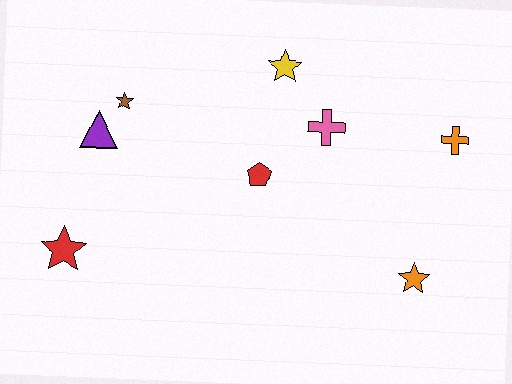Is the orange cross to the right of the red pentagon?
Yes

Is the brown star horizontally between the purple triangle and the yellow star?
Yes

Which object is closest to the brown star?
The purple triangle is closest to the brown star.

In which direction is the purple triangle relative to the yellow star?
The purple triangle is to the left of the yellow star.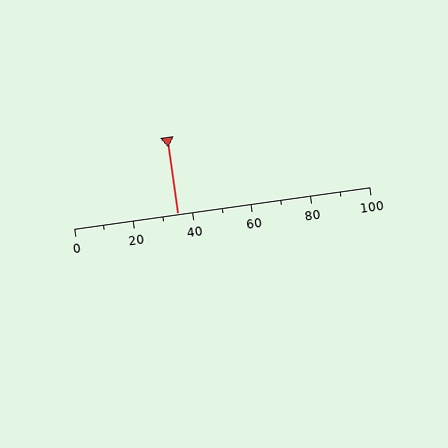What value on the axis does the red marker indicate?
The marker indicates approximately 35.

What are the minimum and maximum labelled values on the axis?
The axis runs from 0 to 100.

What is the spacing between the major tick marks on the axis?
The major ticks are spaced 20 apart.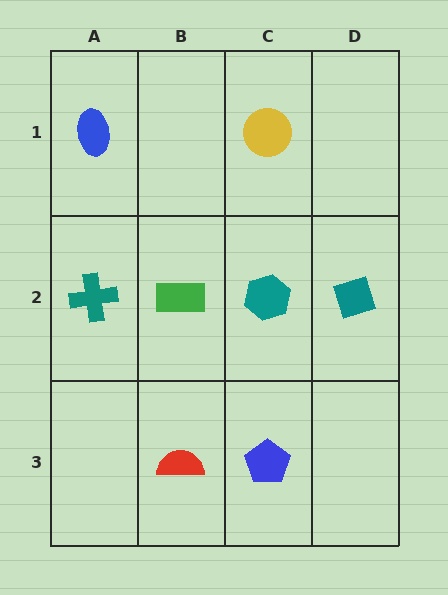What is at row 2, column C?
A teal hexagon.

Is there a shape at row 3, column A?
No, that cell is empty.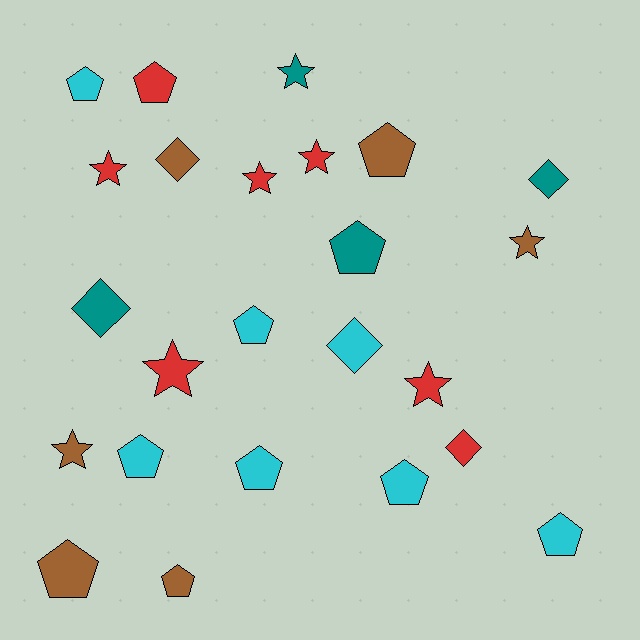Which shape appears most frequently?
Pentagon, with 11 objects.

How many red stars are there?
There are 5 red stars.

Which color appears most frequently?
Cyan, with 7 objects.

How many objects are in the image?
There are 24 objects.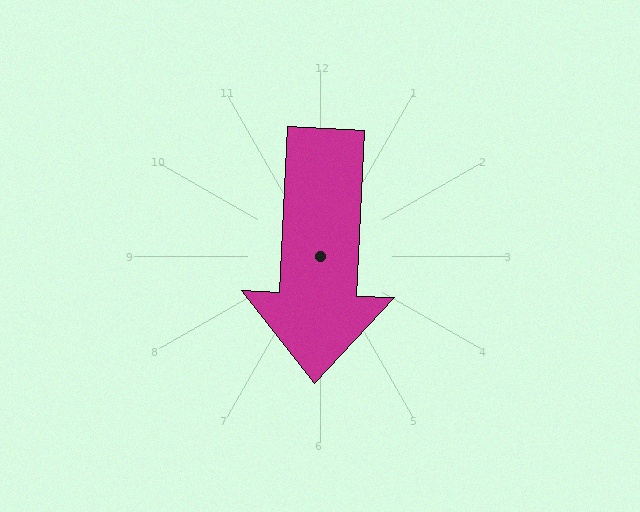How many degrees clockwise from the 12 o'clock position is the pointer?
Approximately 183 degrees.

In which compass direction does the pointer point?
South.